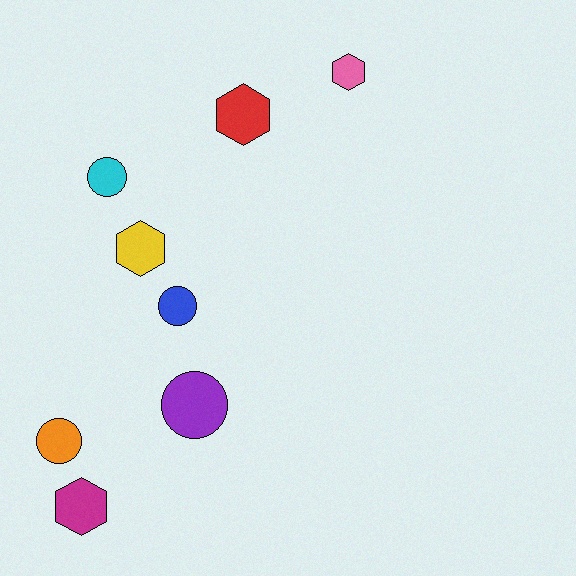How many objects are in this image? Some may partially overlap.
There are 8 objects.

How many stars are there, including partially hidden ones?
There are no stars.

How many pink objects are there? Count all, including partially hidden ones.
There is 1 pink object.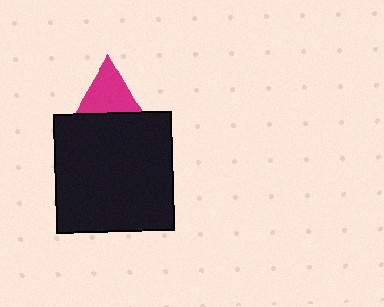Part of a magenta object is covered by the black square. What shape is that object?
It is a triangle.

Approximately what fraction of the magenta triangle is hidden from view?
Roughly 48% of the magenta triangle is hidden behind the black square.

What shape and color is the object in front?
The object in front is a black square.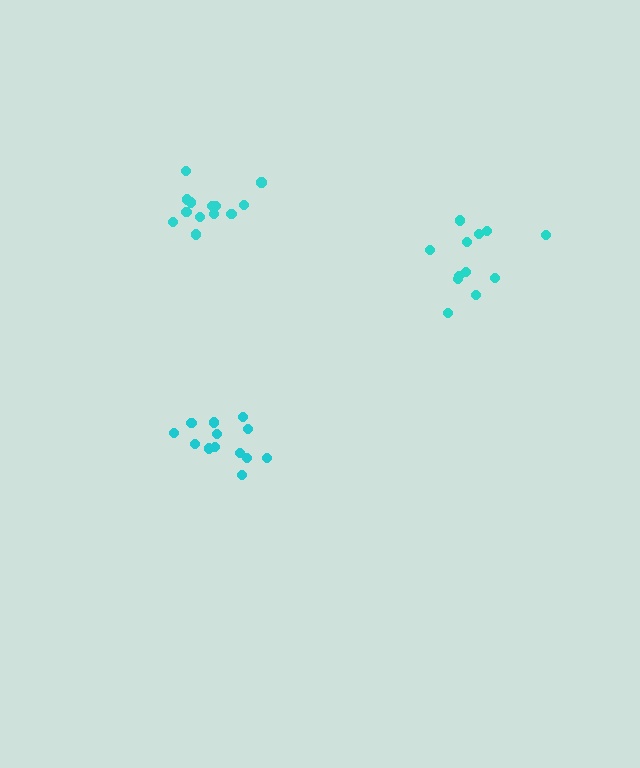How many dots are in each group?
Group 1: 12 dots, Group 2: 13 dots, Group 3: 13 dots (38 total).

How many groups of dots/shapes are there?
There are 3 groups.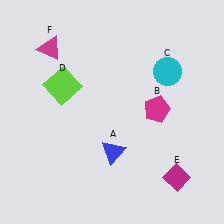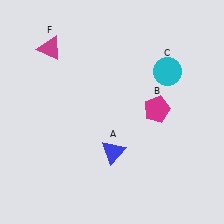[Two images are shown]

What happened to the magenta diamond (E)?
The magenta diamond (E) was removed in Image 2. It was in the bottom-right area of Image 1.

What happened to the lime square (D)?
The lime square (D) was removed in Image 2. It was in the top-left area of Image 1.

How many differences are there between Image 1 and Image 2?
There are 2 differences between the two images.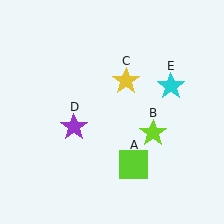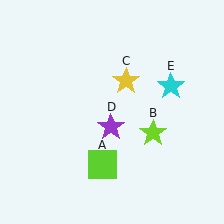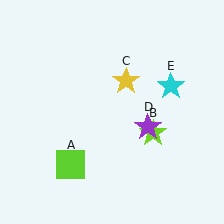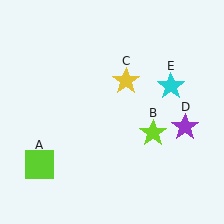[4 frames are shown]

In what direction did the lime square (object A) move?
The lime square (object A) moved left.